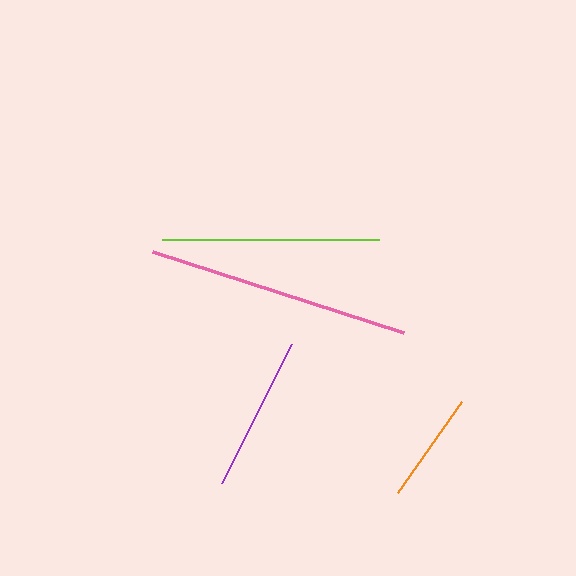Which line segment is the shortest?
The orange line is the shortest at approximately 111 pixels.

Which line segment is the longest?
The pink line is the longest at approximately 263 pixels.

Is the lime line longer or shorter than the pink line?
The pink line is longer than the lime line.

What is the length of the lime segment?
The lime segment is approximately 217 pixels long.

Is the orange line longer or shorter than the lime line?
The lime line is longer than the orange line.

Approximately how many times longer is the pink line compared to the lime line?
The pink line is approximately 1.2 times the length of the lime line.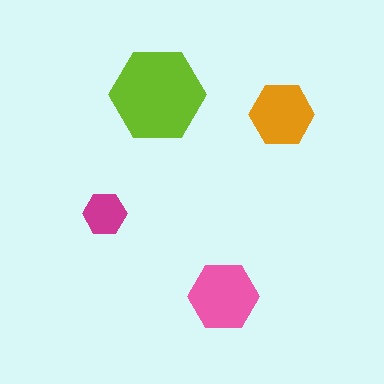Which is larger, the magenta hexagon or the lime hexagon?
The lime one.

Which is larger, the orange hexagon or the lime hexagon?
The lime one.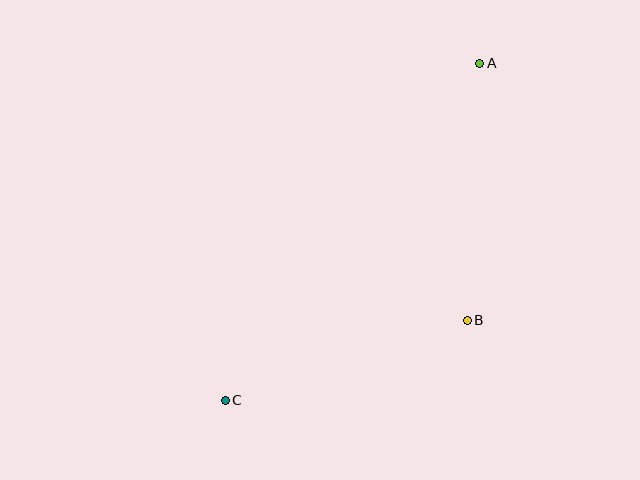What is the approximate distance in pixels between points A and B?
The distance between A and B is approximately 257 pixels.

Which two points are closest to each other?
Points B and C are closest to each other.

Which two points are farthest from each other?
Points A and C are farthest from each other.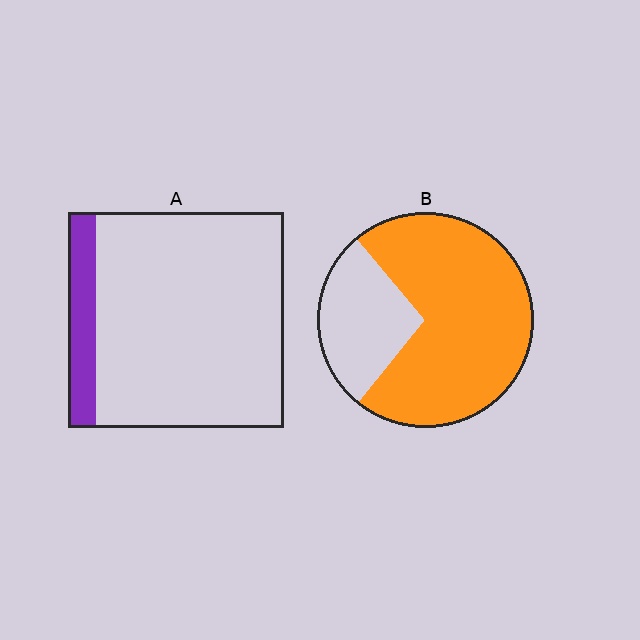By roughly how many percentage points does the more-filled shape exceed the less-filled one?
By roughly 60 percentage points (B over A).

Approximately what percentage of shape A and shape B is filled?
A is approximately 15% and B is approximately 70%.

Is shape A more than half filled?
No.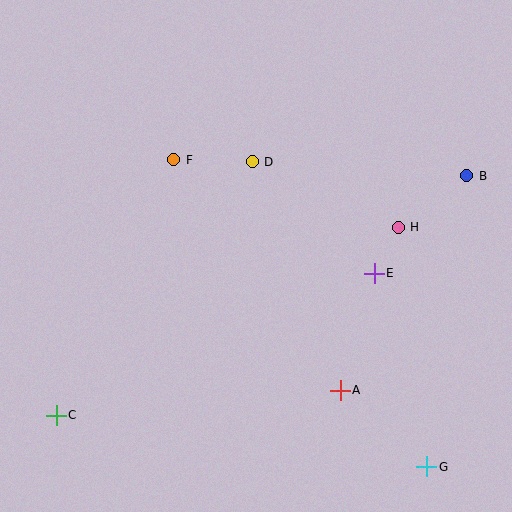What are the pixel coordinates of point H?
Point H is at (398, 227).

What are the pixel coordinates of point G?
Point G is at (427, 467).